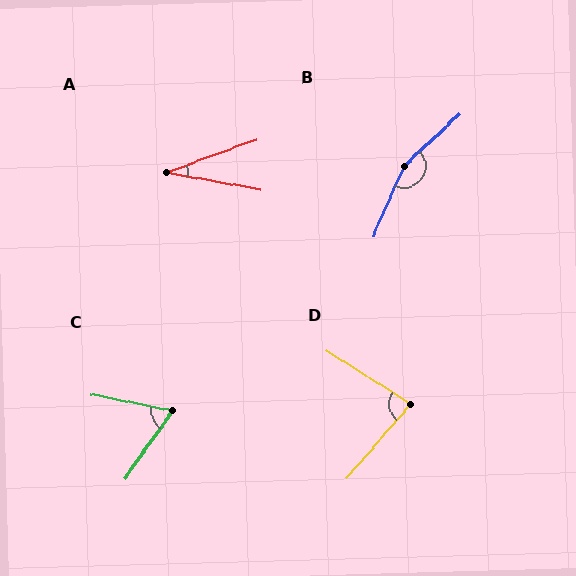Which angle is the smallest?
A, at approximately 30 degrees.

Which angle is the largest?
B, at approximately 157 degrees.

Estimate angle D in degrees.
Approximately 82 degrees.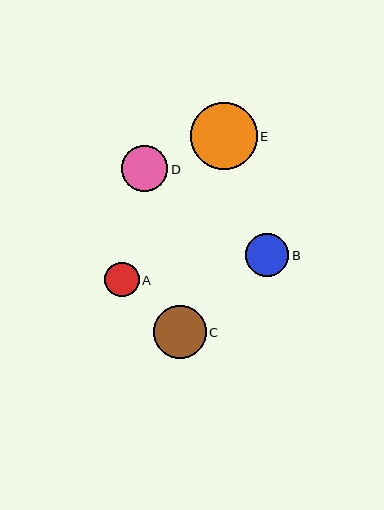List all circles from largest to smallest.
From largest to smallest: E, C, D, B, A.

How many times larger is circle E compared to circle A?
Circle E is approximately 1.9 times the size of circle A.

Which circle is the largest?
Circle E is the largest with a size of approximately 67 pixels.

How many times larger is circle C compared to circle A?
Circle C is approximately 1.5 times the size of circle A.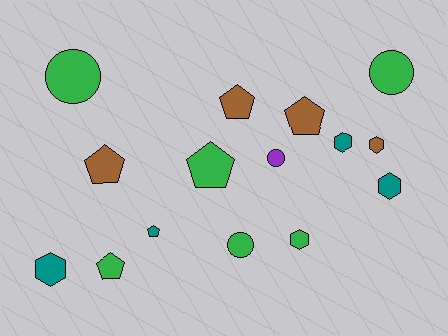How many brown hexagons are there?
There is 1 brown hexagon.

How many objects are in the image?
There are 15 objects.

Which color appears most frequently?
Green, with 6 objects.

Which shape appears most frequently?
Pentagon, with 6 objects.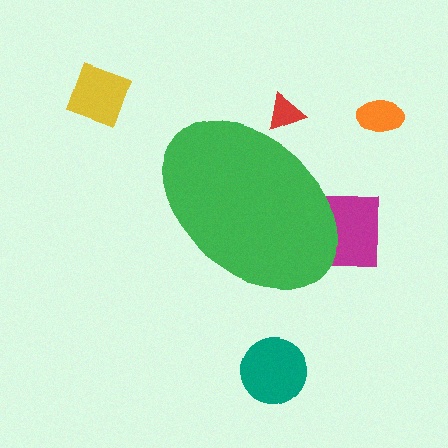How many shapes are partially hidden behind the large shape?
2 shapes are partially hidden.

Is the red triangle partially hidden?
Yes, the red triangle is partially hidden behind the green ellipse.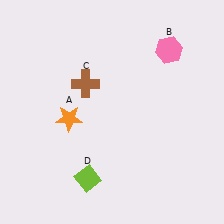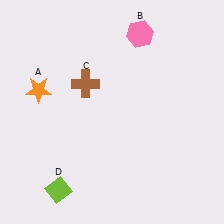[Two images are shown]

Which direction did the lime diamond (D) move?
The lime diamond (D) moved left.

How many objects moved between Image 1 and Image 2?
3 objects moved between the two images.